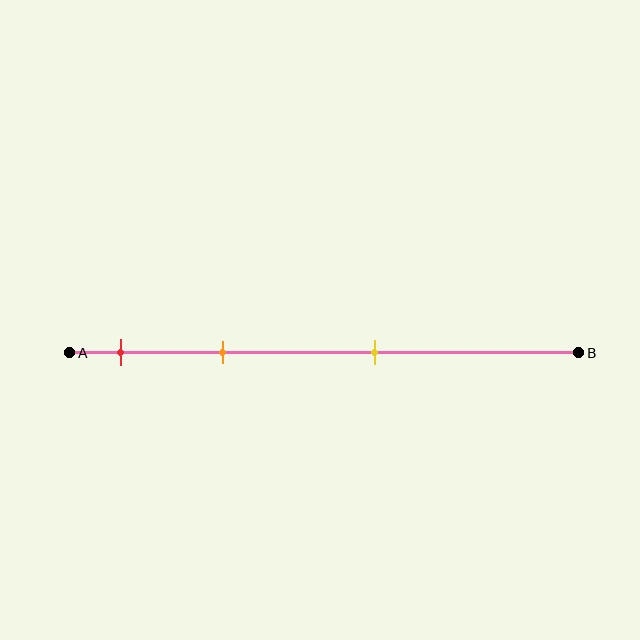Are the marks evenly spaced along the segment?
No, the marks are not evenly spaced.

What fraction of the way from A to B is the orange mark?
The orange mark is approximately 30% (0.3) of the way from A to B.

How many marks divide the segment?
There are 3 marks dividing the segment.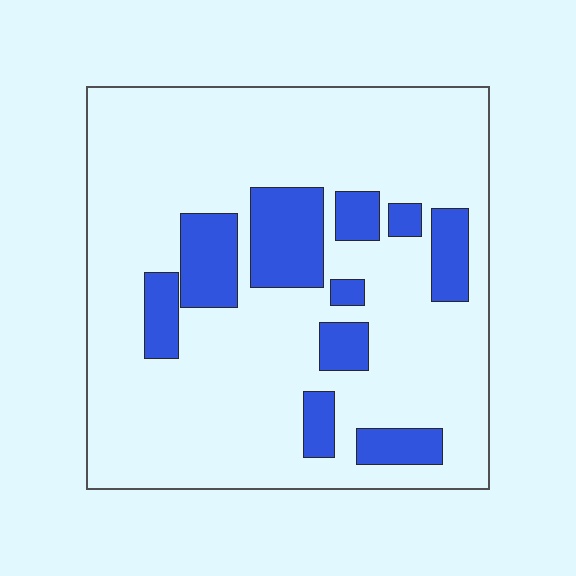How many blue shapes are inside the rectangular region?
10.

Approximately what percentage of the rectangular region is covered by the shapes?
Approximately 20%.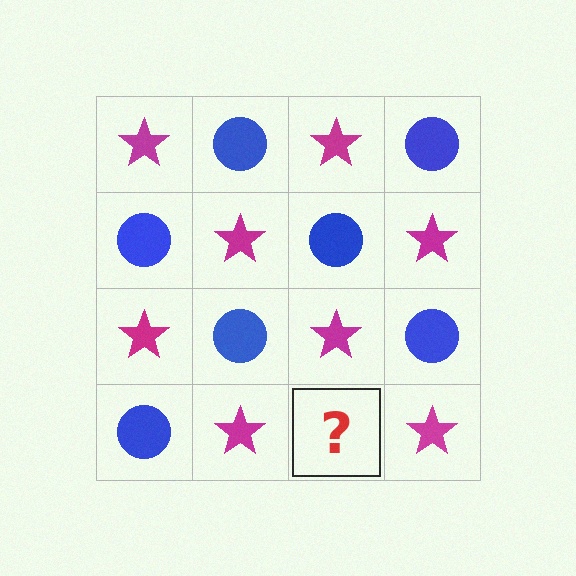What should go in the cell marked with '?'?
The missing cell should contain a blue circle.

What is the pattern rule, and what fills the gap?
The rule is that it alternates magenta star and blue circle in a checkerboard pattern. The gap should be filled with a blue circle.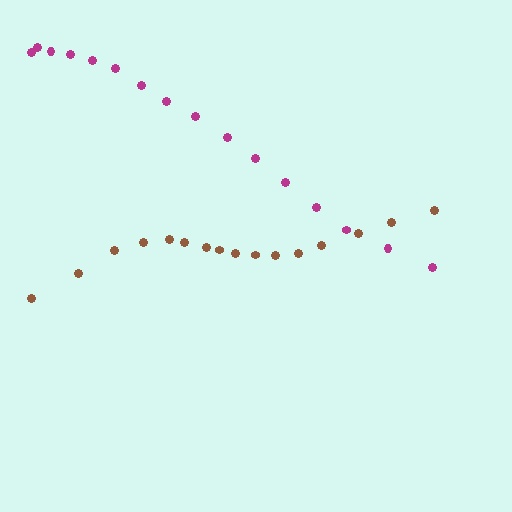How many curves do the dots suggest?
There are 2 distinct paths.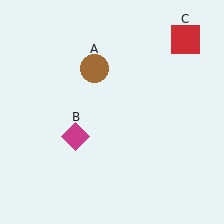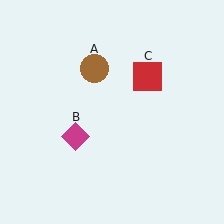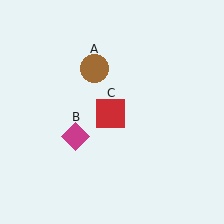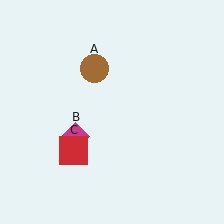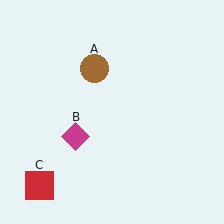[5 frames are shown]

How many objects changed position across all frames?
1 object changed position: red square (object C).